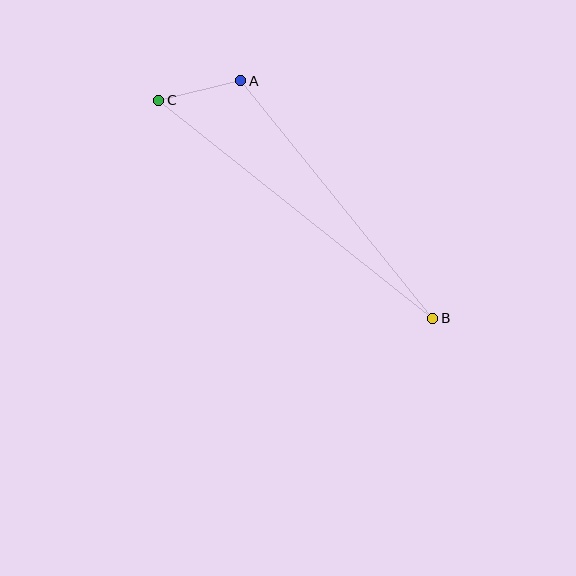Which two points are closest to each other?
Points A and C are closest to each other.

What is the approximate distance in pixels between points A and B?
The distance between A and B is approximately 305 pixels.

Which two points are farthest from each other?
Points B and C are farthest from each other.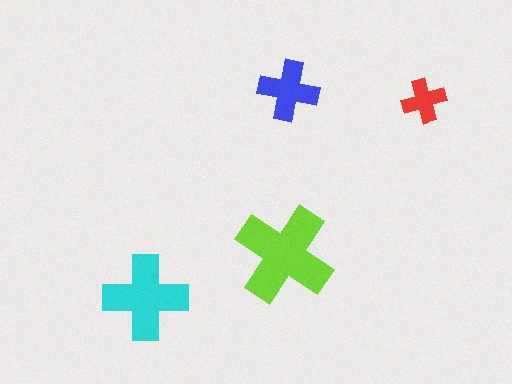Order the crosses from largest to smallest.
the lime one, the cyan one, the blue one, the red one.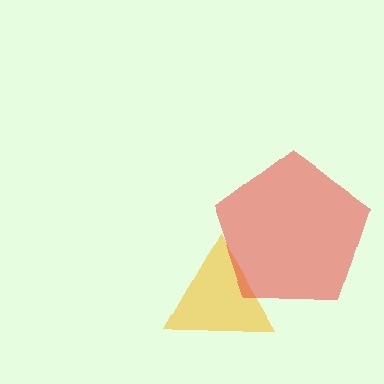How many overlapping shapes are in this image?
There are 2 overlapping shapes in the image.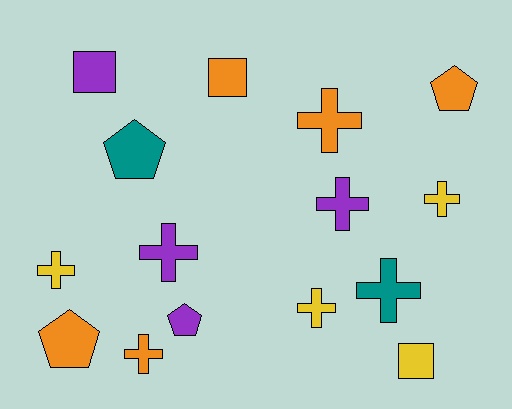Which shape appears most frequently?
Cross, with 8 objects.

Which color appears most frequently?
Orange, with 5 objects.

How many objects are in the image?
There are 15 objects.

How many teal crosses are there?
There is 1 teal cross.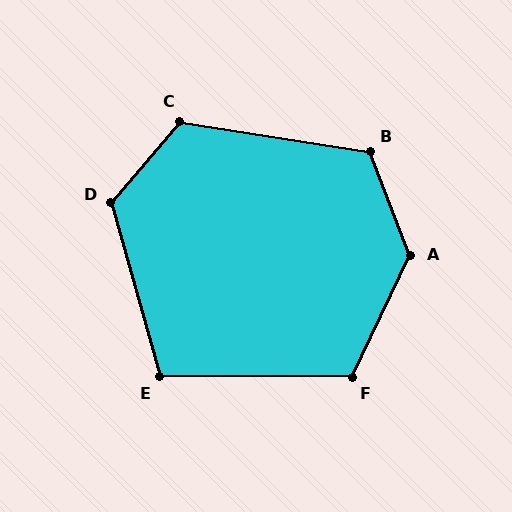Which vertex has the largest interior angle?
A, at approximately 133 degrees.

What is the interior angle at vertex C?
Approximately 121 degrees (obtuse).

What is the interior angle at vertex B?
Approximately 120 degrees (obtuse).